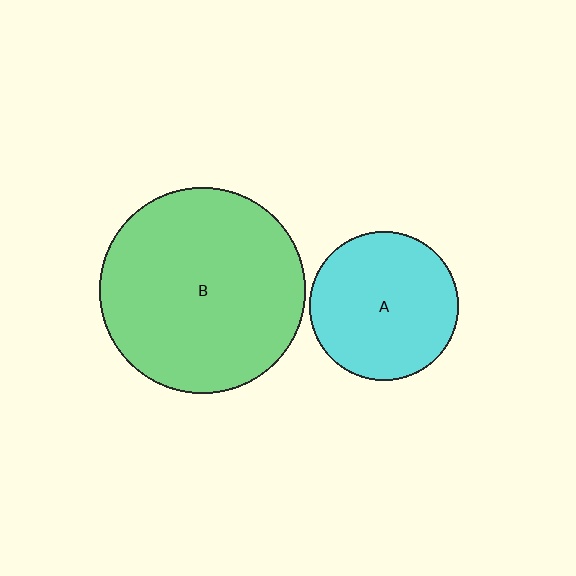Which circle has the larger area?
Circle B (green).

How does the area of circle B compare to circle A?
Approximately 1.9 times.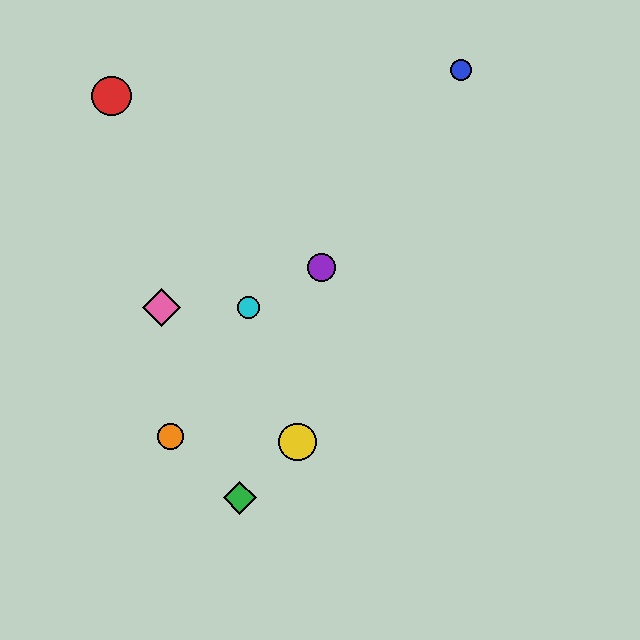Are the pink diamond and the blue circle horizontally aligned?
No, the pink diamond is at y≈307 and the blue circle is at y≈70.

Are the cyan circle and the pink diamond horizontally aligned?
Yes, both are at y≈307.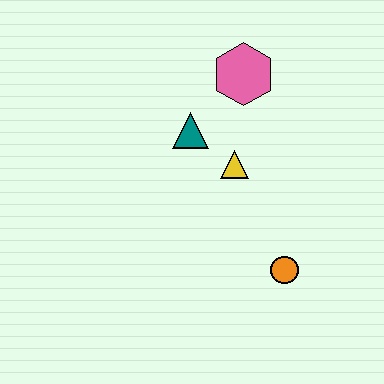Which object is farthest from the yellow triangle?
The orange circle is farthest from the yellow triangle.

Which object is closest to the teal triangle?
The yellow triangle is closest to the teal triangle.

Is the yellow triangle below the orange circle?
No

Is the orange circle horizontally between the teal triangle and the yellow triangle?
No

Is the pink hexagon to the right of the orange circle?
No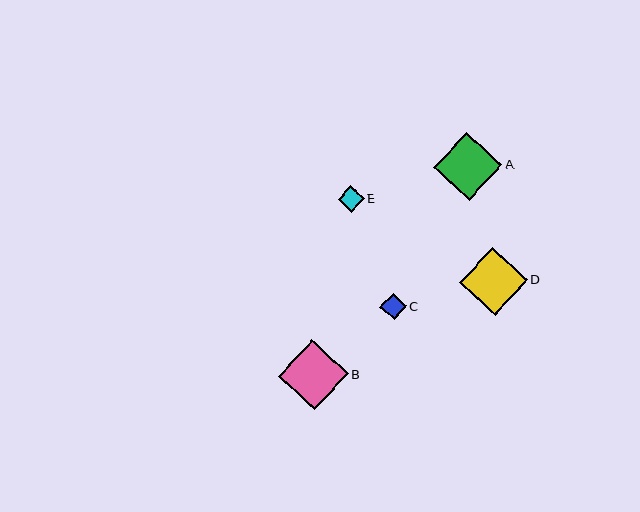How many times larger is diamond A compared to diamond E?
Diamond A is approximately 2.6 times the size of diamond E.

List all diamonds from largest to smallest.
From largest to smallest: B, D, A, C, E.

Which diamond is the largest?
Diamond B is the largest with a size of approximately 70 pixels.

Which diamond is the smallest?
Diamond E is the smallest with a size of approximately 26 pixels.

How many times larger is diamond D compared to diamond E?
Diamond D is approximately 2.6 times the size of diamond E.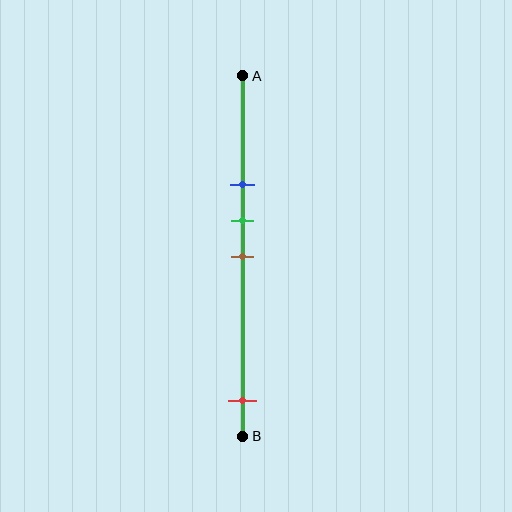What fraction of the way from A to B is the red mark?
The red mark is approximately 90% (0.9) of the way from A to B.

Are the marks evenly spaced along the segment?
No, the marks are not evenly spaced.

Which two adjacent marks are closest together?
The green and brown marks are the closest adjacent pair.